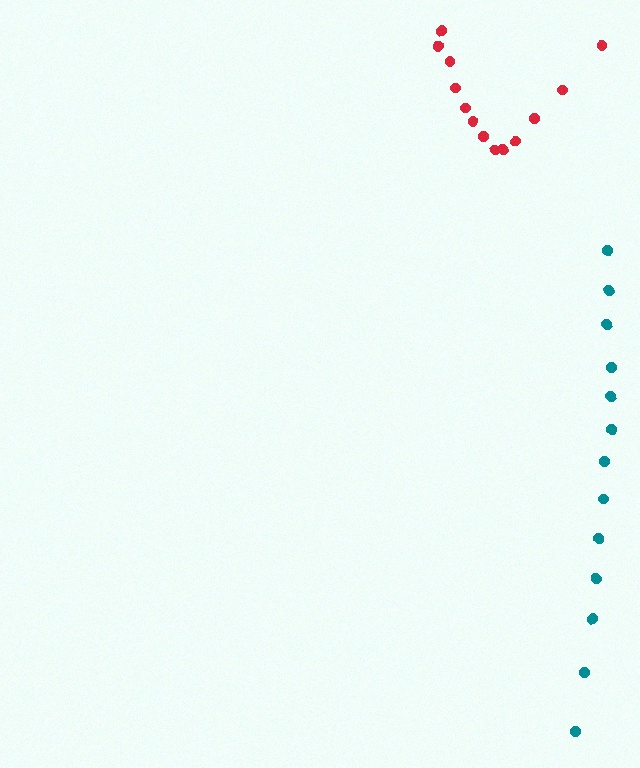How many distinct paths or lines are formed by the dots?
There are 2 distinct paths.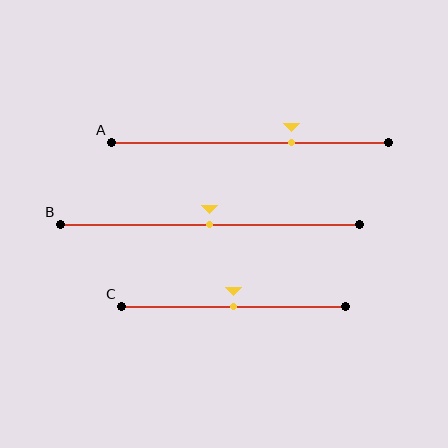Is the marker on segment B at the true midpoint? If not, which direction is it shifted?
Yes, the marker on segment B is at the true midpoint.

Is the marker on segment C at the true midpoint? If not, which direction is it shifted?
Yes, the marker on segment C is at the true midpoint.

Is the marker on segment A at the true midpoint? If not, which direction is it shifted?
No, the marker on segment A is shifted to the right by about 15% of the segment length.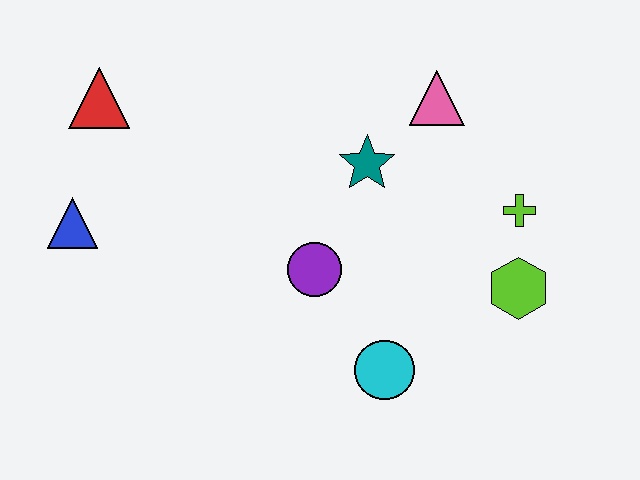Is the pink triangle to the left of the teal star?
No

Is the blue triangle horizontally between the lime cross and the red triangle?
No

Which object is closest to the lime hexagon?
The lime cross is closest to the lime hexagon.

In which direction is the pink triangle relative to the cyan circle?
The pink triangle is above the cyan circle.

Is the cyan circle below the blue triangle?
Yes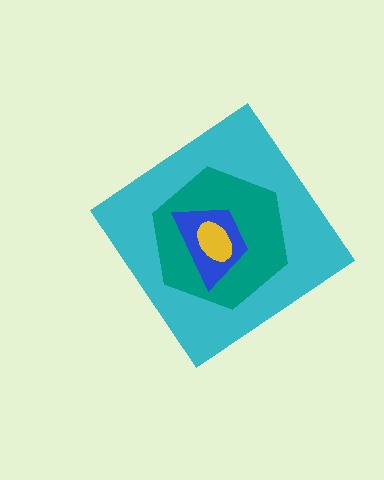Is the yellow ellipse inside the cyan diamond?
Yes.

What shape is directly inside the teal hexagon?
The blue trapezoid.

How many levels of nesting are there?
4.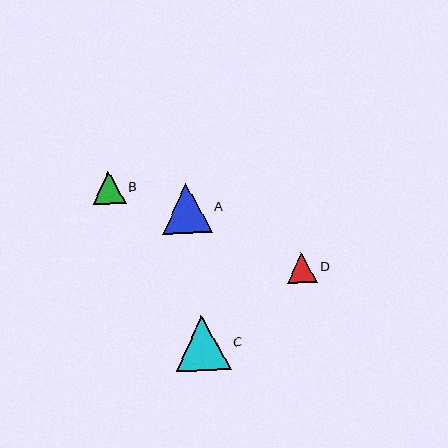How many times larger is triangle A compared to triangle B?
Triangle A is approximately 1.5 times the size of triangle B.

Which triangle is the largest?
Triangle C is the largest with a size of approximately 55 pixels.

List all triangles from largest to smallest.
From largest to smallest: C, A, B, D.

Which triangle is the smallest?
Triangle D is the smallest with a size of approximately 30 pixels.